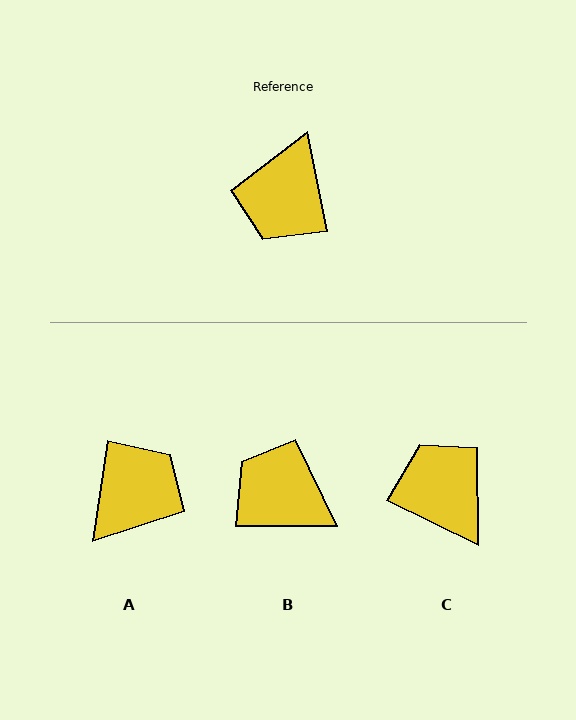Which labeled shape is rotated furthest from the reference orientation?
A, about 161 degrees away.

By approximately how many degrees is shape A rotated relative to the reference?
Approximately 161 degrees counter-clockwise.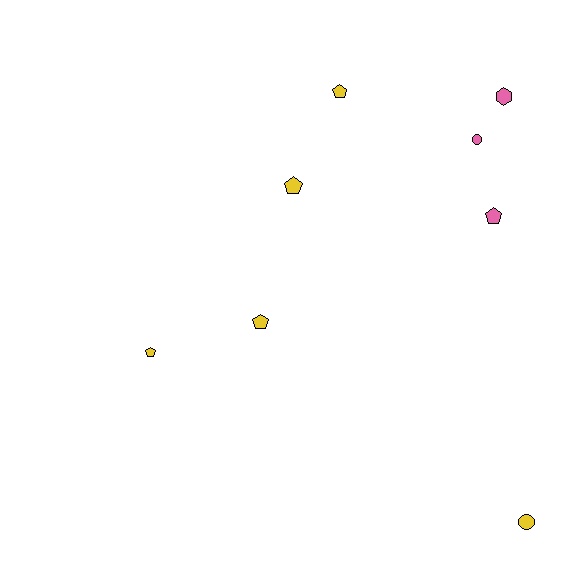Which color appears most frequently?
Yellow, with 5 objects.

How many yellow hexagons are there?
There are no yellow hexagons.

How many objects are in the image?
There are 8 objects.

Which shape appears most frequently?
Pentagon, with 5 objects.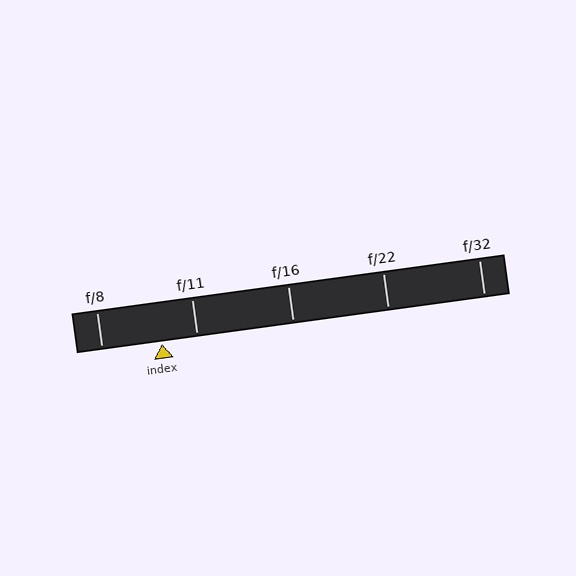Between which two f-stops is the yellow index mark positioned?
The index mark is between f/8 and f/11.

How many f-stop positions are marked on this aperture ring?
There are 5 f-stop positions marked.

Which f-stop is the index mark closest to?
The index mark is closest to f/11.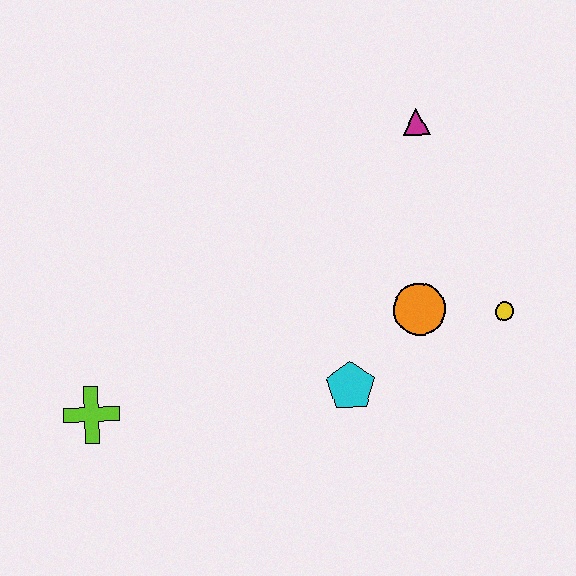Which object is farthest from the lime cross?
The magenta triangle is farthest from the lime cross.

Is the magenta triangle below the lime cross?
No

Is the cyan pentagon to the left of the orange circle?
Yes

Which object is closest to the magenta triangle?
The orange circle is closest to the magenta triangle.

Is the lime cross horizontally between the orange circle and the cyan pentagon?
No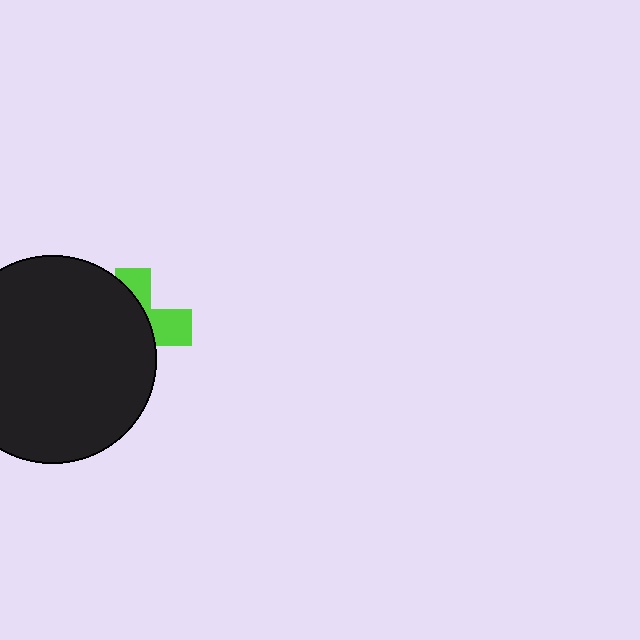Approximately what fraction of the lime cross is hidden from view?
Roughly 67% of the lime cross is hidden behind the black circle.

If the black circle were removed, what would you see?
You would see the complete lime cross.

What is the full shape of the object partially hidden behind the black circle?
The partially hidden object is a lime cross.